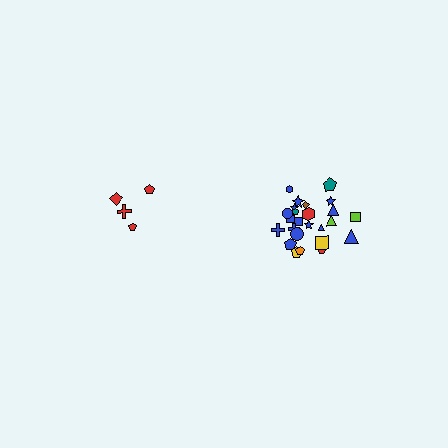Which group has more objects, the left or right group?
The right group.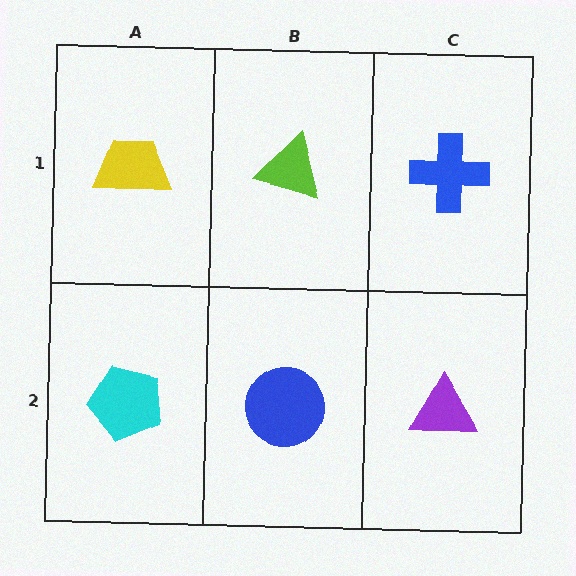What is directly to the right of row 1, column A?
A lime triangle.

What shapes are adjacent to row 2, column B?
A lime triangle (row 1, column B), a cyan pentagon (row 2, column A), a purple triangle (row 2, column C).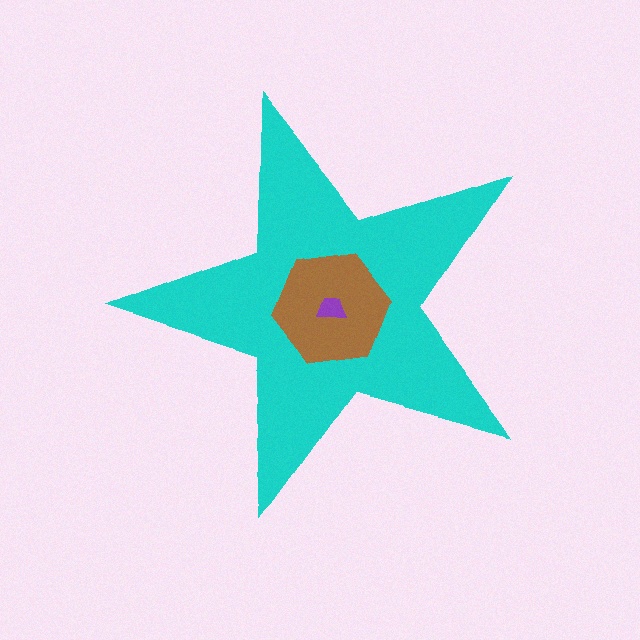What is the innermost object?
The purple trapezoid.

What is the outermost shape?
The cyan star.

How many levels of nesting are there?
3.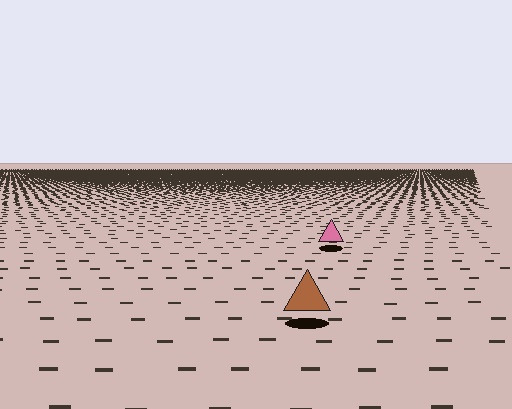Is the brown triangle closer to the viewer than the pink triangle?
Yes. The brown triangle is closer — you can tell from the texture gradient: the ground texture is coarser near it.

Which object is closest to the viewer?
The brown triangle is closest. The texture marks near it are larger and more spread out.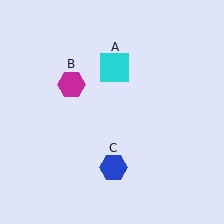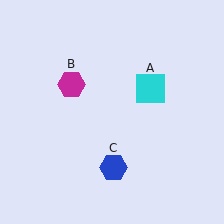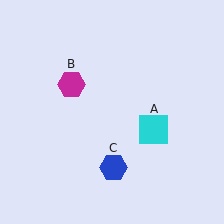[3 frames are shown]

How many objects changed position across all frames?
1 object changed position: cyan square (object A).